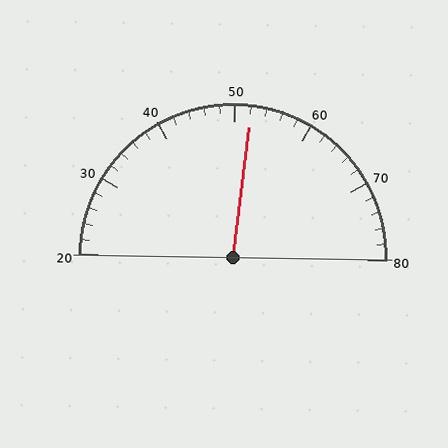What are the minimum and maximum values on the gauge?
The gauge ranges from 20 to 80.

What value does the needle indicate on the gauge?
The needle indicates approximately 52.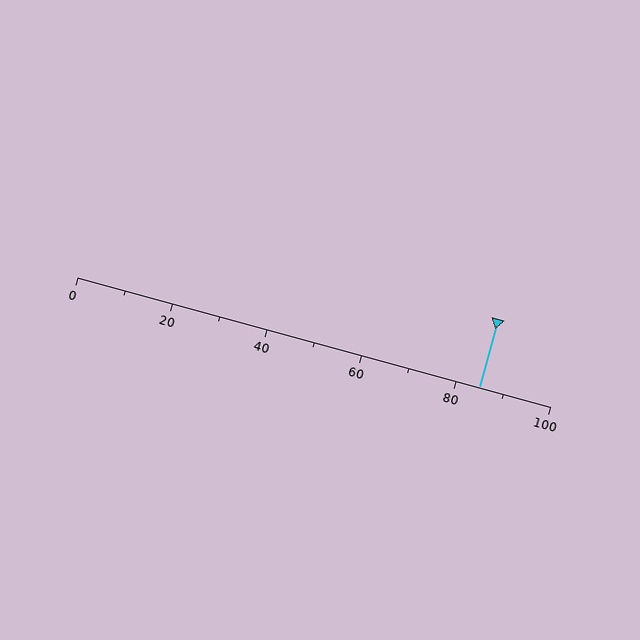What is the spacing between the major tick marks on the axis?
The major ticks are spaced 20 apart.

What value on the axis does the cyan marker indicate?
The marker indicates approximately 85.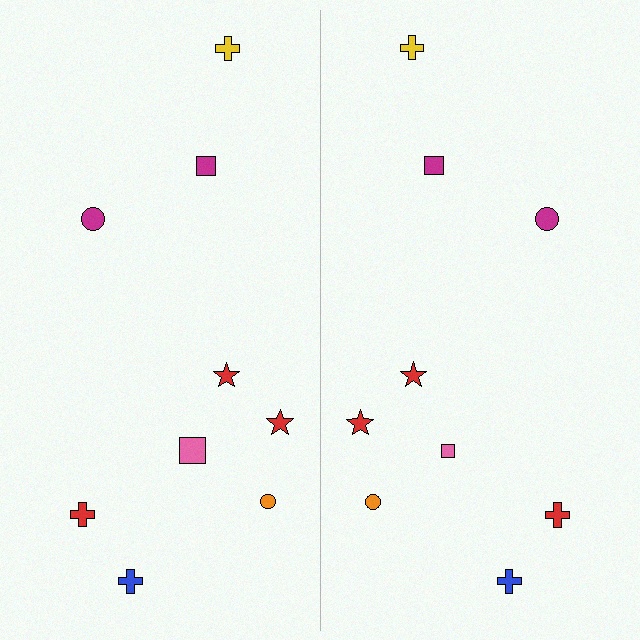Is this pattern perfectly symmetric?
No, the pattern is not perfectly symmetric. The pink square on the right side has a different size than its mirror counterpart.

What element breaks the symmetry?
The pink square on the right side has a different size than its mirror counterpart.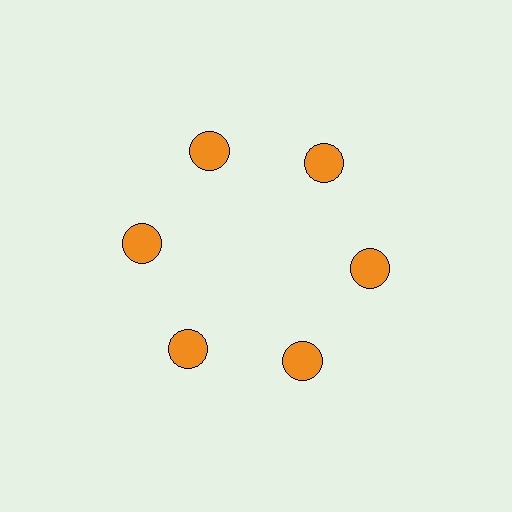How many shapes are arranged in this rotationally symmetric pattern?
There are 6 shapes, arranged in 6 groups of 1.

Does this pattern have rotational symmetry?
Yes, this pattern has 6-fold rotational symmetry. It looks the same after rotating 60 degrees around the center.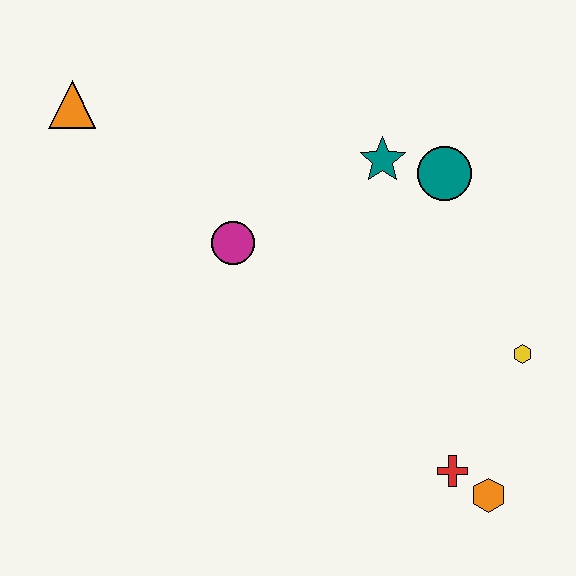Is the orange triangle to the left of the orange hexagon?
Yes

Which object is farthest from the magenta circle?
The orange hexagon is farthest from the magenta circle.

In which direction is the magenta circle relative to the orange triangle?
The magenta circle is to the right of the orange triangle.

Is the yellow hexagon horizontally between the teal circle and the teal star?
No